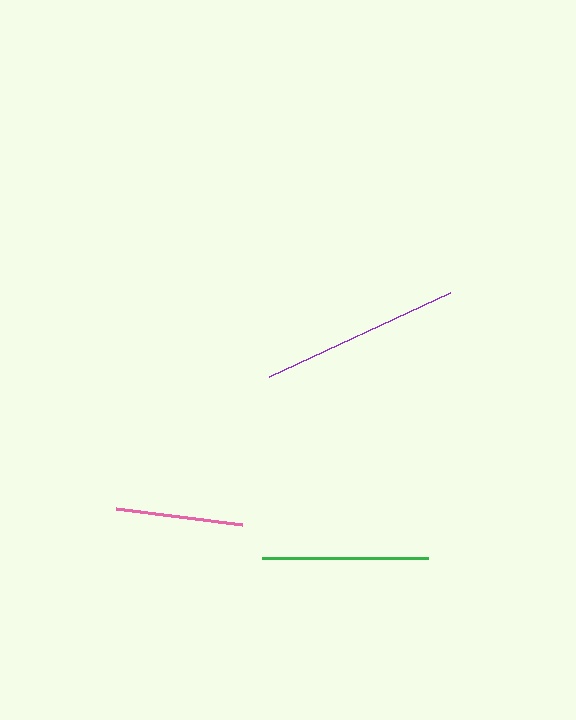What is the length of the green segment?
The green segment is approximately 166 pixels long.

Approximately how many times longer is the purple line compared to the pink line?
The purple line is approximately 1.6 times the length of the pink line.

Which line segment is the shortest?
The pink line is the shortest at approximately 128 pixels.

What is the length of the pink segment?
The pink segment is approximately 128 pixels long.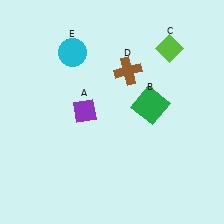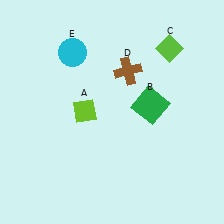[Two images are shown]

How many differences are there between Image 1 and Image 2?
There is 1 difference between the two images.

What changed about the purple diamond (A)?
In Image 1, A is purple. In Image 2, it changed to lime.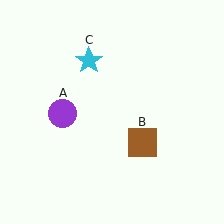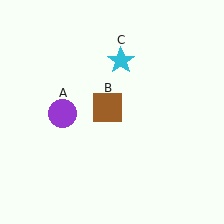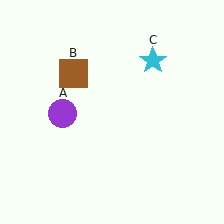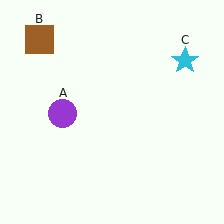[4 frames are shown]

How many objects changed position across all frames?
2 objects changed position: brown square (object B), cyan star (object C).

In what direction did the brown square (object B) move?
The brown square (object B) moved up and to the left.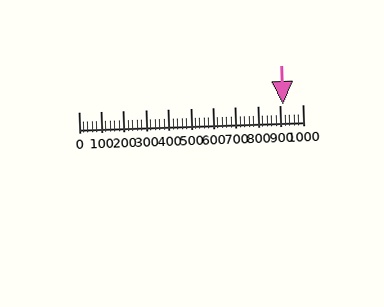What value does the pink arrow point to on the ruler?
The pink arrow points to approximately 914.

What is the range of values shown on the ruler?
The ruler shows values from 0 to 1000.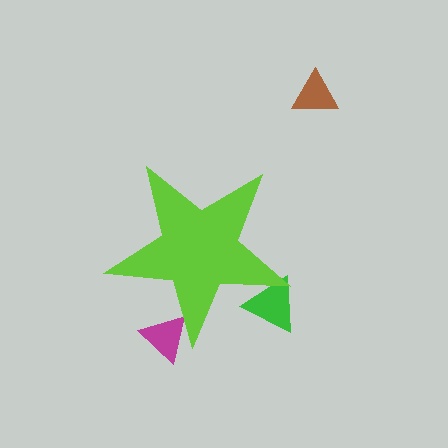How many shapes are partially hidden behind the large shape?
2 shapes are partially hidden.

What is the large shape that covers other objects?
A lime star.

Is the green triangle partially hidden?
Yes, the green triangle is partially hidden behind the lime star.